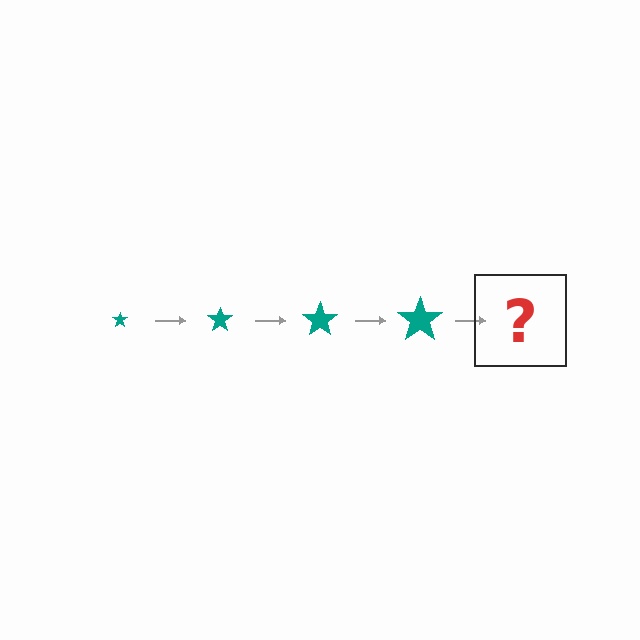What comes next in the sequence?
The next element should be a teal star, larger than the previous one.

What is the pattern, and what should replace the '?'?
The pattern is that the star gets progressively larger each step. The '?' should be a teal star, larger than the previous one.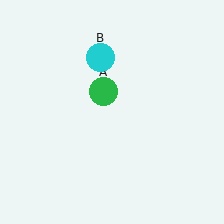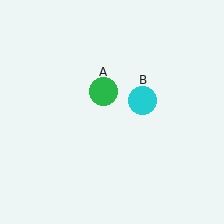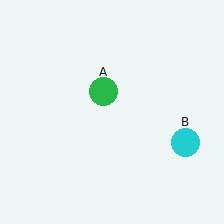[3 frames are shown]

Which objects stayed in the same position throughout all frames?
Green circle (object A) remained stationary.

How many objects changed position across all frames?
1 object changed position: cyan circle (object B).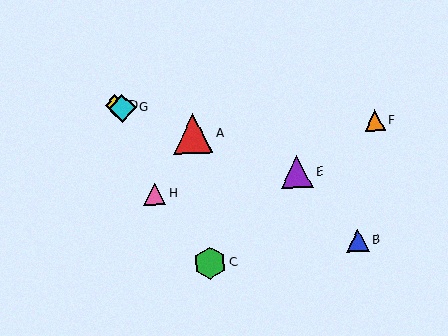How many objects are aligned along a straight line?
4 objects (A, D, E, G) are aligned along a straight line.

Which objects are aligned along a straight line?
Objects A, D, E, G are aligned along a straight line.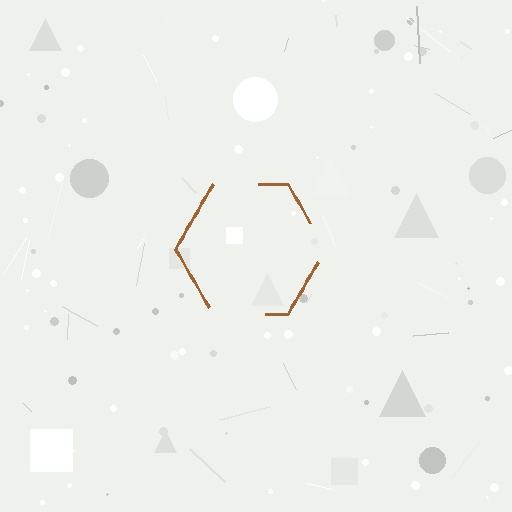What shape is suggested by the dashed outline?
The dashed outline suggests a hexagon.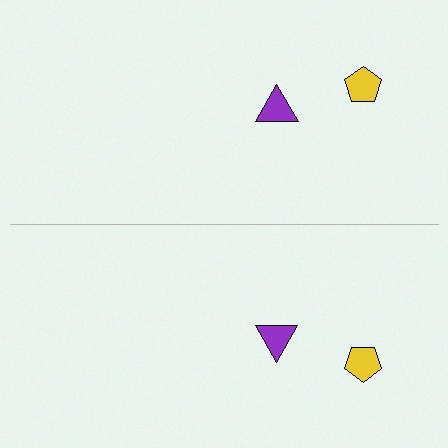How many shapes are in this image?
There are 4 shapes in this image.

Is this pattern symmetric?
Yes, this pattern has bilateral (reflection) symmetry.